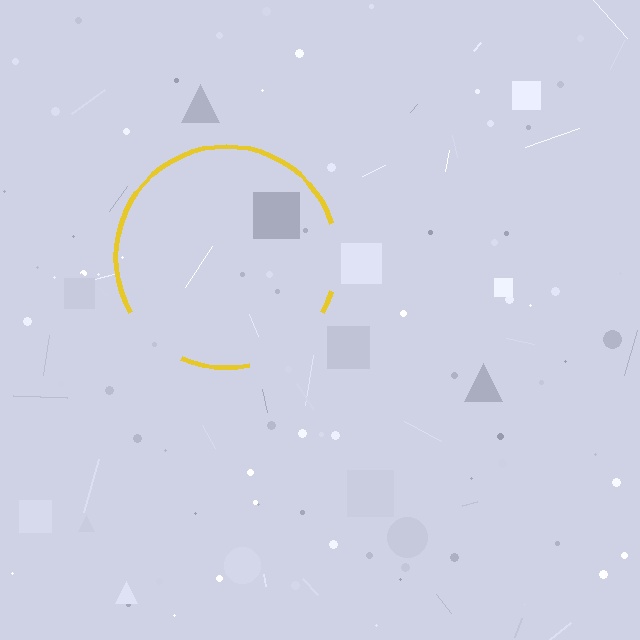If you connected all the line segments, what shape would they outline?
They would outline a circle.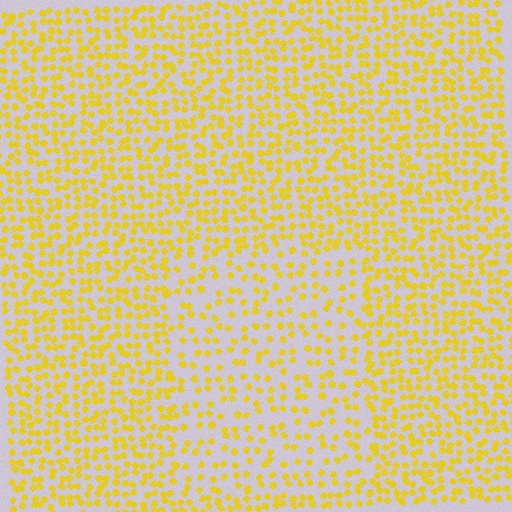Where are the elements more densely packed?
The elements are more densely packed outside the rectangle boundary.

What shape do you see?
I see a rectangle.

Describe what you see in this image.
The image contains small yellow elements arranged at two different densities. A rectangle-shaped region is visible where the elements are less densely packed than the surrounding area.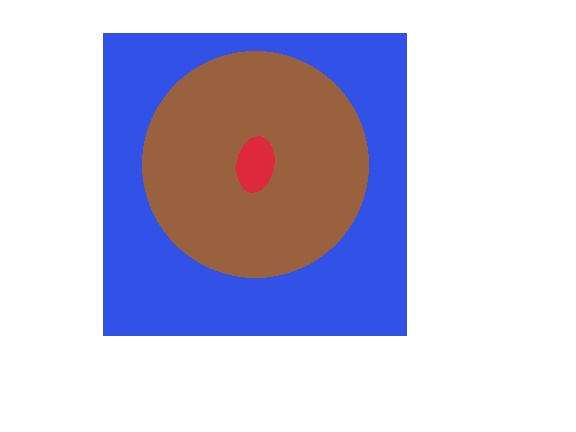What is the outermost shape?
The blue square.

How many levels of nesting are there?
3.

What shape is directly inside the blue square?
The brown circle.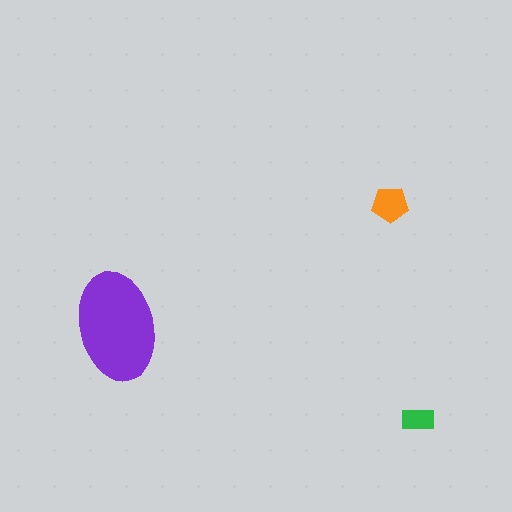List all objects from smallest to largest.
The green rectangle, the orange pentagon, the purple ellipse.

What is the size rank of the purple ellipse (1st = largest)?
1st.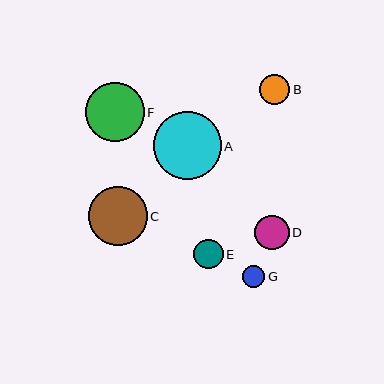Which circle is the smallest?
Circle G is the smallest with a size of approximately 22 pixels.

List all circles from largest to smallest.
From largest to smallest: A, C, F, D, B, E, G.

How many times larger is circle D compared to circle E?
Circle D is approximately 1.2 times the size of circle E.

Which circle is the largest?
Circle A is the largest with a size of approximately 68 pixels.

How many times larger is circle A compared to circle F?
Circle A is approximately 1.2 times the size of circle F.